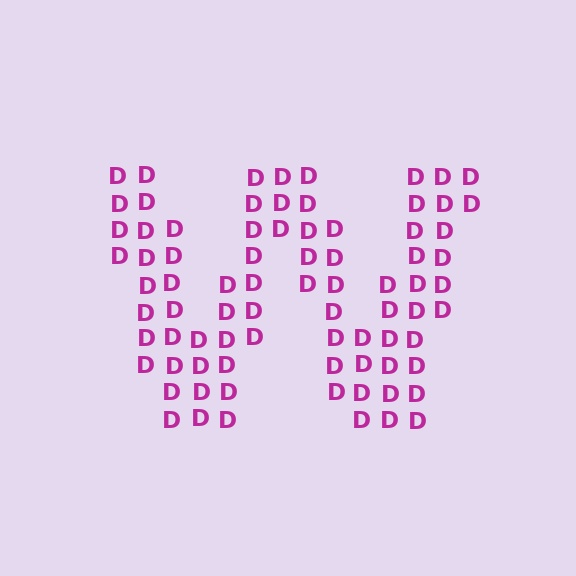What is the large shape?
The large shape is the letter W.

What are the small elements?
The small elements are letter D's.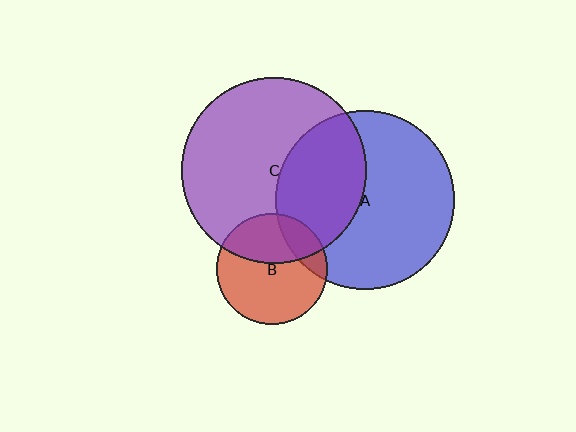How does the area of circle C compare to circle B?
Approximately 2.8 times.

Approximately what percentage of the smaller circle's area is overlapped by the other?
Approximately 15%.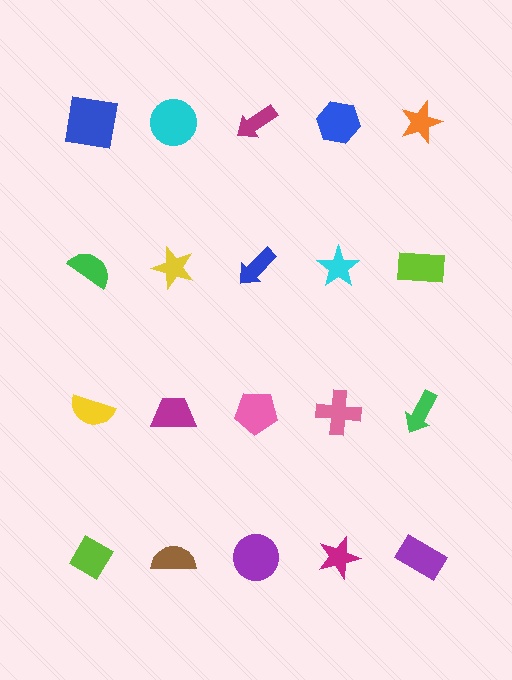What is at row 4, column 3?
A purple circle.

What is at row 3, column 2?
A magenta trapezoid.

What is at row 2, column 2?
A yellow star.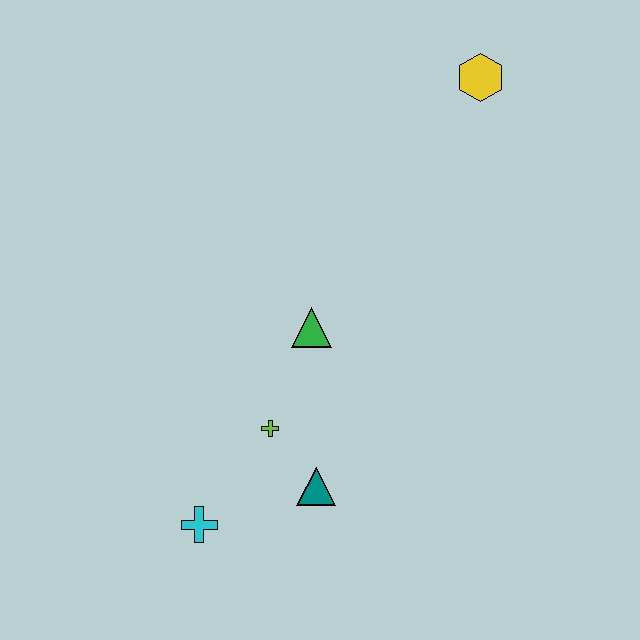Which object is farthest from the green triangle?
The yellow hexagon is farthest from the green triangle.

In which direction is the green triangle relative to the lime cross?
The green triangle is above the lime cross.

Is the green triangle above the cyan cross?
Yes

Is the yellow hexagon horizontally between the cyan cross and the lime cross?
No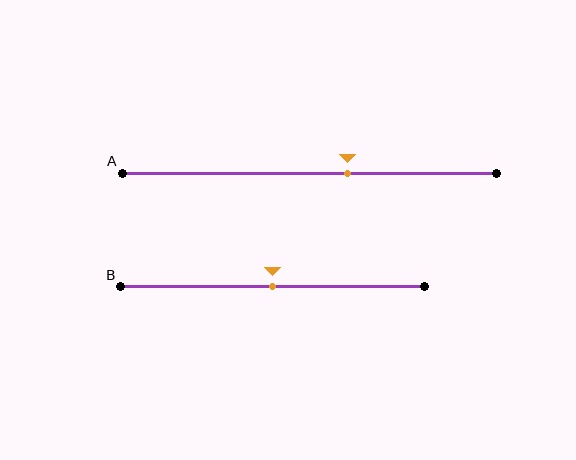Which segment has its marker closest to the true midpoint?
Segment B has its marker closest to the true midpoint.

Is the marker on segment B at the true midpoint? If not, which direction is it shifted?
Yes, the marker on segment B is at the true midpoint.